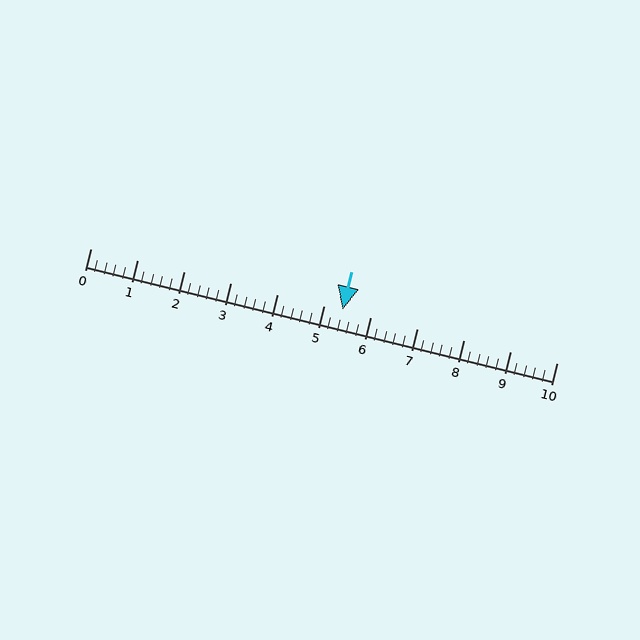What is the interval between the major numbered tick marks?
The major tick marks are spaced 1 units apart.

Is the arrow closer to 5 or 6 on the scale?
The arrow is closer to 5.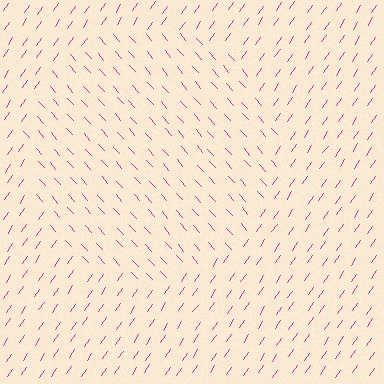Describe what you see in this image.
The image is filled with small magenta line segments. A circle region in the image has lines oriented differently from the surrounding lines, creating a visible texture boundary.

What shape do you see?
I see a circle.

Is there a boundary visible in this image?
Yes, there is a texture boundary formed by a change in line orientation.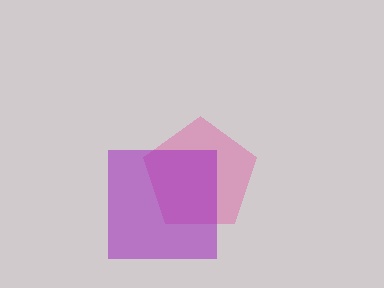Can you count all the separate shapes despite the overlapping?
Yes, there are 2 separate shapes.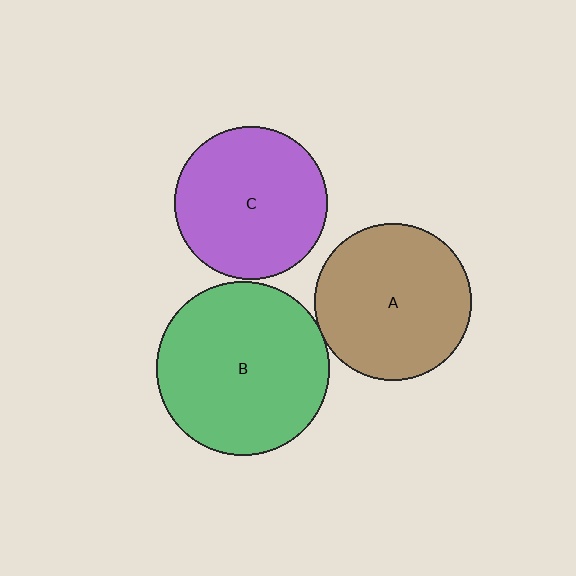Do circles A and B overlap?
Yes.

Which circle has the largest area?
Circle B (green).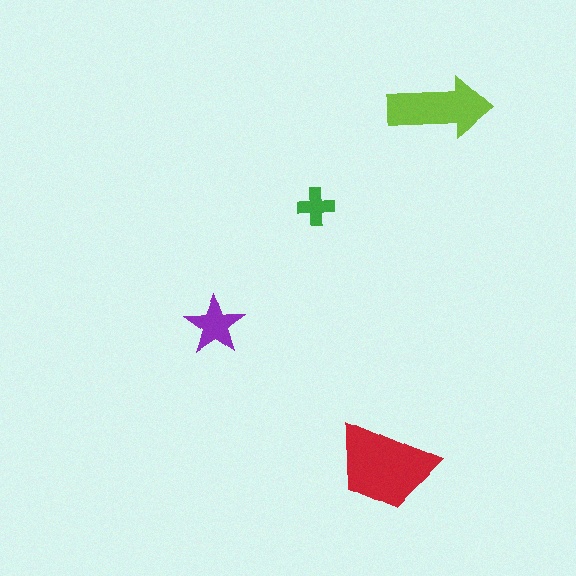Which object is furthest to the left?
The purple star is leftmost.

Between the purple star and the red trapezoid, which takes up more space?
The red trapezoid.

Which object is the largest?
The red trapezoid.